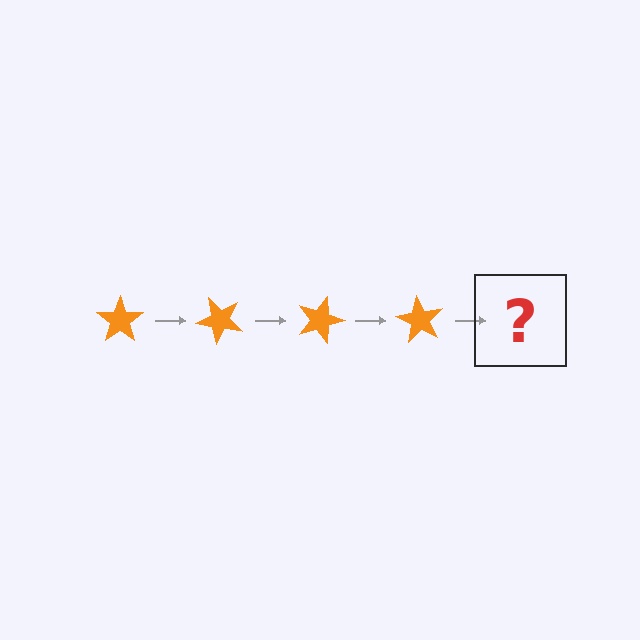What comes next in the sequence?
The next element should be an orange star rotated 180 degrees.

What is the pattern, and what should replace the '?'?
The pattern is that the star rotates 45 degrees each step. The '?' should be an orange star rotated 180 degrees.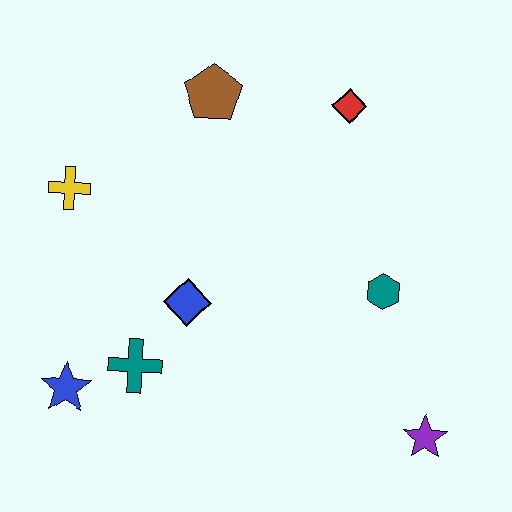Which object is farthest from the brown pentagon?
The purple star is farthest from the brown pentagon.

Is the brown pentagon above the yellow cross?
Yes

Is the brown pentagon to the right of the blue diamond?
Yes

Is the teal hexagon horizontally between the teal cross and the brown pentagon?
No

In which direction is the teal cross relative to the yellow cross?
The teal cross is below the yellow cross.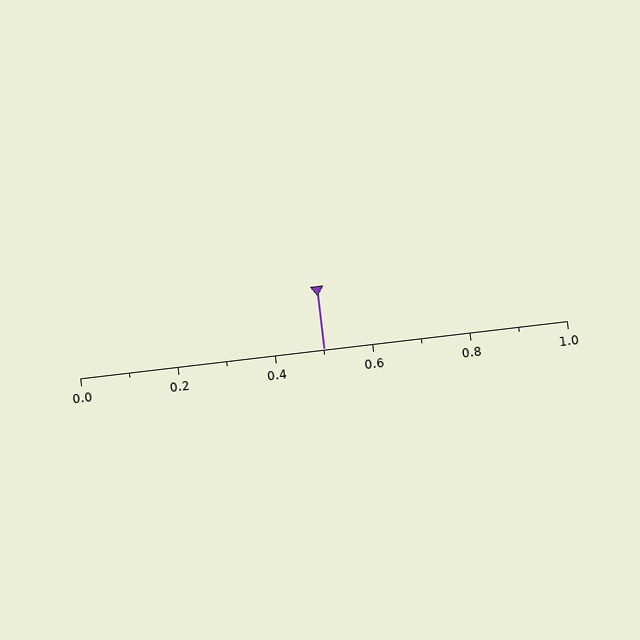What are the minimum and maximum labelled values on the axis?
The axis runs from 0.0 to 1.0.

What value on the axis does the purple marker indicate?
The marker indicates approximately 0.5.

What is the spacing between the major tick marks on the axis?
The major ticks are spaced 0.2 apart.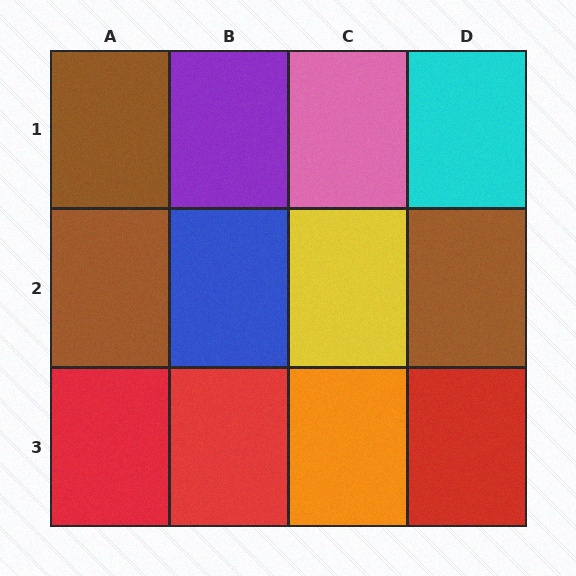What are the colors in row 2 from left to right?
Brown, blue, yellow, brown.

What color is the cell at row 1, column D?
Cyan.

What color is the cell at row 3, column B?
Red.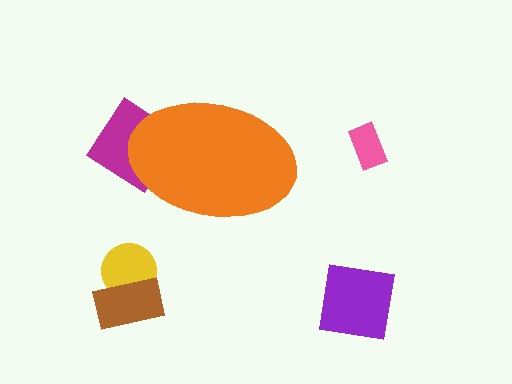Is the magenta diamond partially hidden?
Yes, the magenta diamond is partially hidden behind the orange ellipse.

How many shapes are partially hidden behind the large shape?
1 shape is partially hidden.